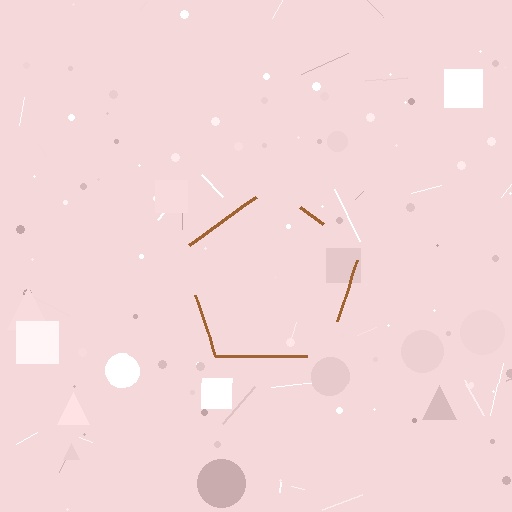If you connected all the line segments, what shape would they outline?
They would outline a pentagon.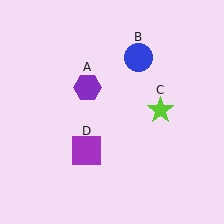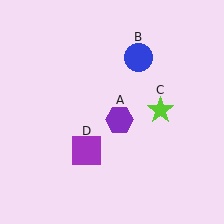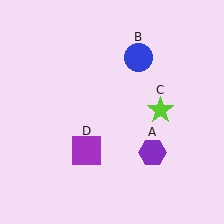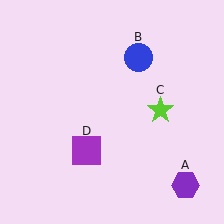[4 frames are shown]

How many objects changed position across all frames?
1 object changed position: purple hexagon (object A).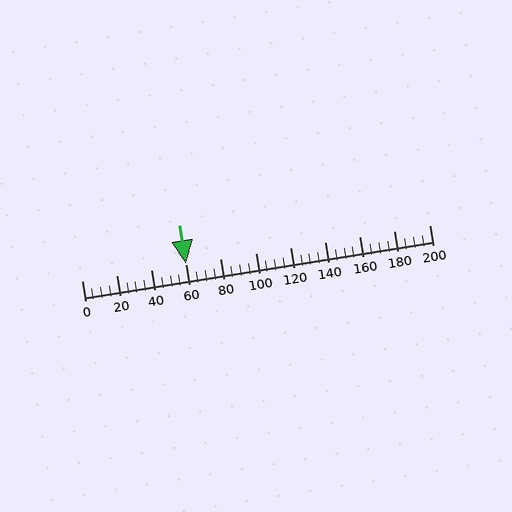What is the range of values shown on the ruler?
The ruler shows values from 0 to 200.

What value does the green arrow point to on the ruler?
The green arrow points to approximately 60.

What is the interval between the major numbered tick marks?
The major tick marks are spaced 20 units apart.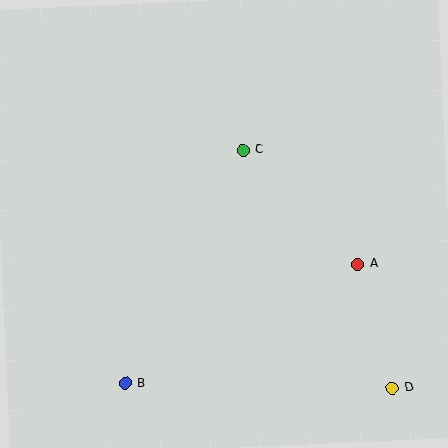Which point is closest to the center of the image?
Point C at (243, 150) is closest to the center.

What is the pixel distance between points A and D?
The distance between A and D is 128 pixels.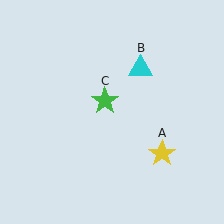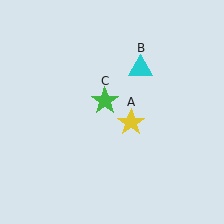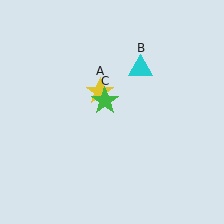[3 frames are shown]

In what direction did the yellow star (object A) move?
The yellow star (object A) moved up and to the left.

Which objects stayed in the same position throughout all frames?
Cyan triangle (object B) and green star (object C) remained stationary.